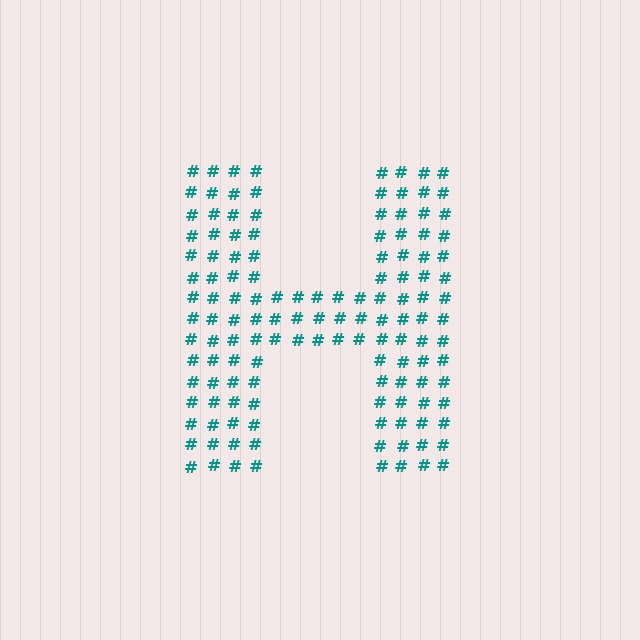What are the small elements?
The small elements are hash symbols.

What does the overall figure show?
The overall figure shows the letter H.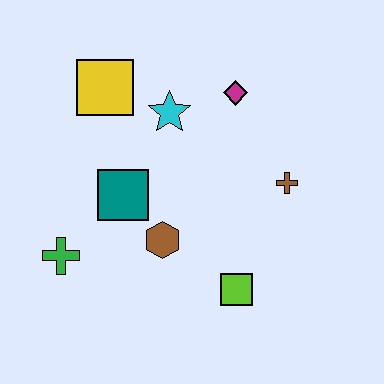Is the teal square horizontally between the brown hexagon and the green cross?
Yes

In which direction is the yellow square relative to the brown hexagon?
The yellow square is above the brown hexagon.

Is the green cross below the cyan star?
Yes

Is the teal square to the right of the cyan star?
No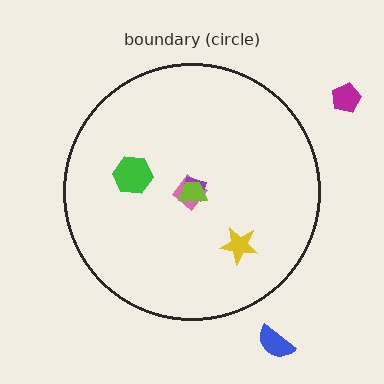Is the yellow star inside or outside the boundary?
Inside.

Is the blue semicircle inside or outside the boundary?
Outside.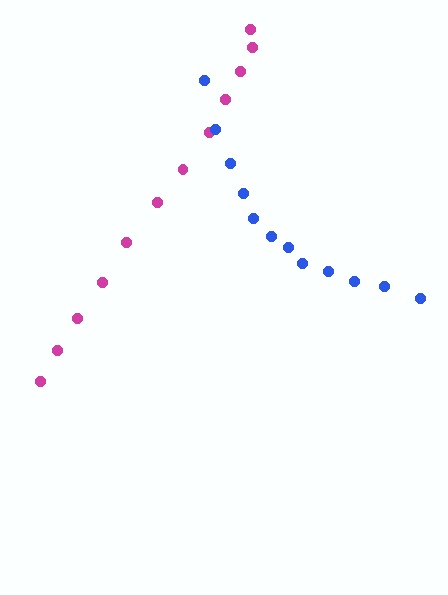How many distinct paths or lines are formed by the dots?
There are 2 distinct paths.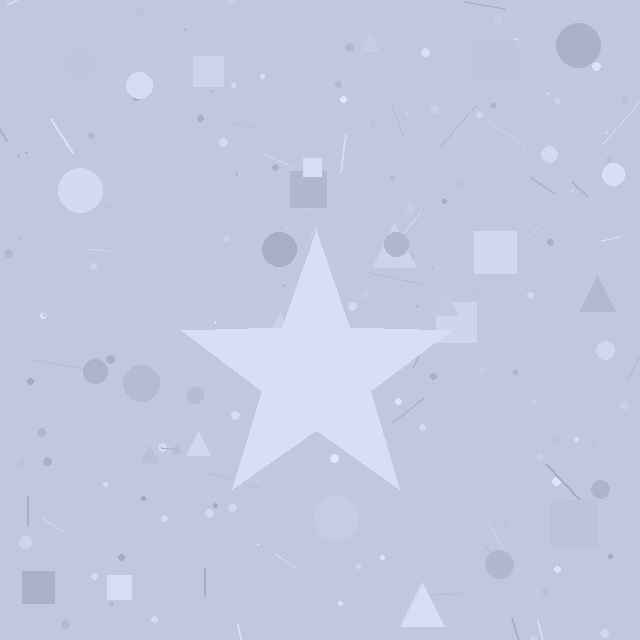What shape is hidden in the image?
A star is hidden in the image.